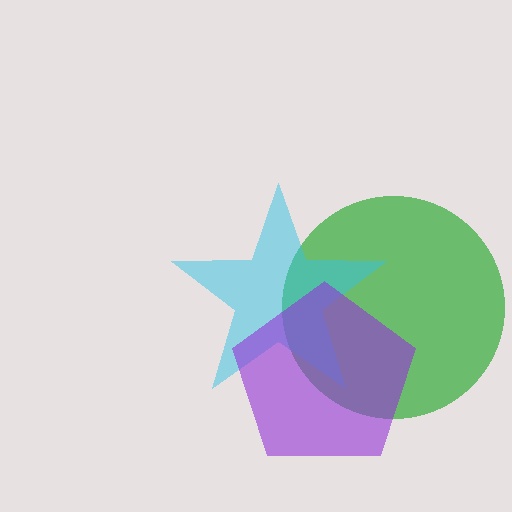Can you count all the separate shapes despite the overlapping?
Yes, there are 3 separate shapes.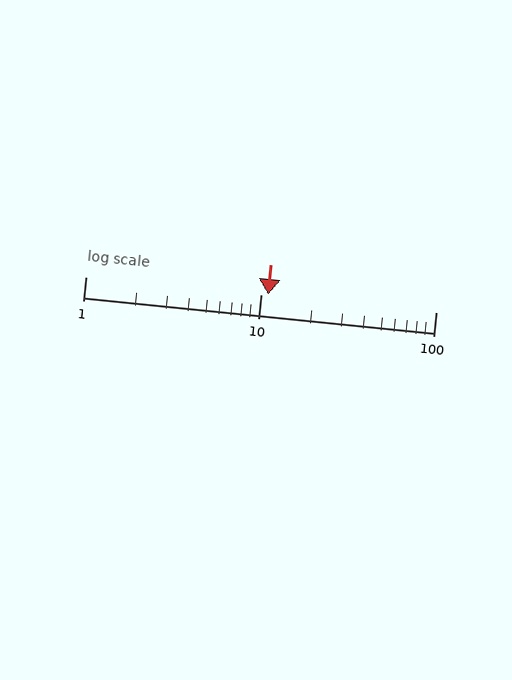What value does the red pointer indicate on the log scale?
The pointer indicates approximately 11.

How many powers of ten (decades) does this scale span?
The scale spans 2 decades, from 1 to 100.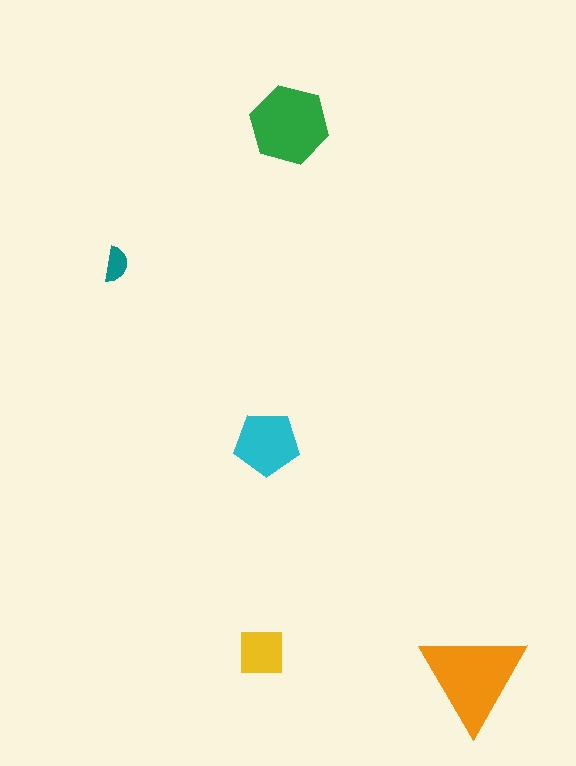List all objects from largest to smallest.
The orange triangle, the green hexagon, the cyan pentagon, the yellow square, the teal semicircle.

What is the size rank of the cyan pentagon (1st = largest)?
3rd.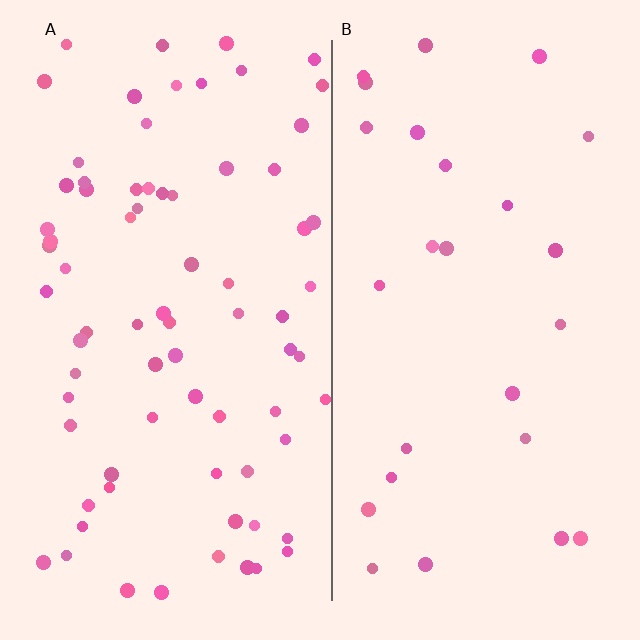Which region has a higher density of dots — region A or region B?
A (the left).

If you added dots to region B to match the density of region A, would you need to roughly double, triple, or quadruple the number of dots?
Approximately triple.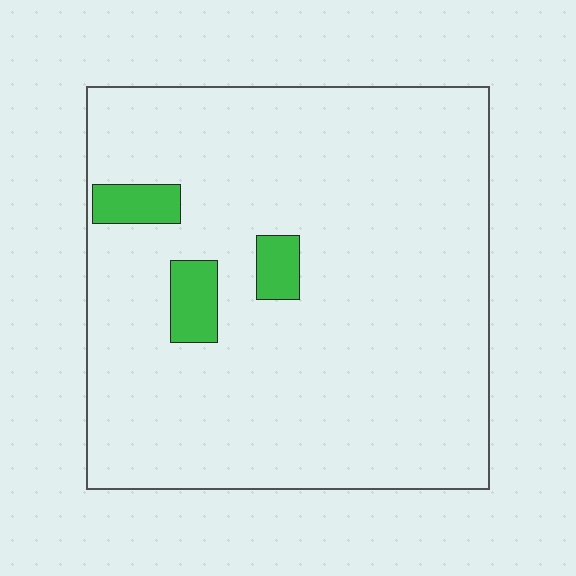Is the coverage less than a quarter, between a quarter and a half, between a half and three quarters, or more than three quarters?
Less than a quarter.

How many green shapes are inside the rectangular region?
3.